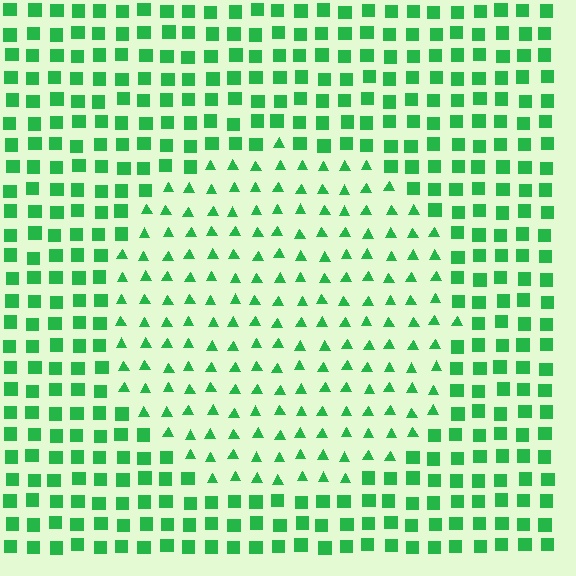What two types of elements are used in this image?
The image uses triangles inside the circle region and squares outside it.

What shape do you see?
I see a circle.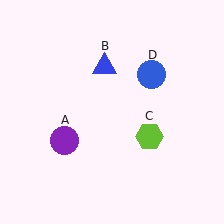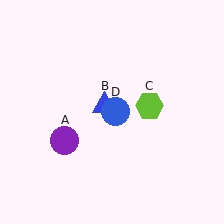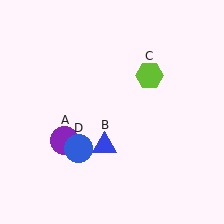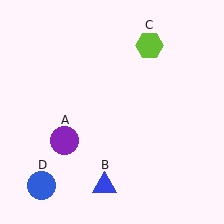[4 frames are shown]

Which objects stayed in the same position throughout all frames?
Purple circle (object A) remained stationary.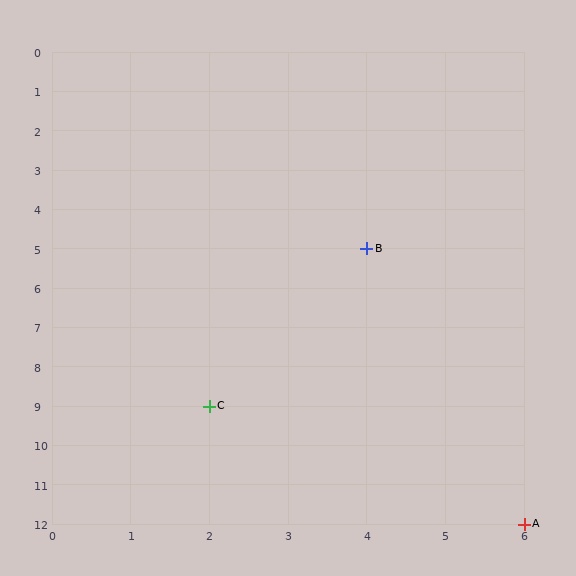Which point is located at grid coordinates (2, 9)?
Point C is at (2, 9).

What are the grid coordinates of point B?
Point B is at grid coordinates (4, 5).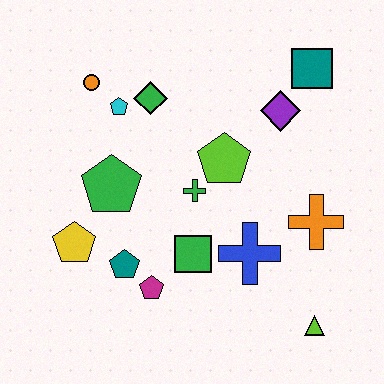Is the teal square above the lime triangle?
Yes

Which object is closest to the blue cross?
The green square is closest to the blue cross.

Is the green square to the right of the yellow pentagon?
Yes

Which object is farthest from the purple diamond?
The yellow pentagon is farthest from the purple diamond.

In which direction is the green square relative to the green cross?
The green square is below the green cross.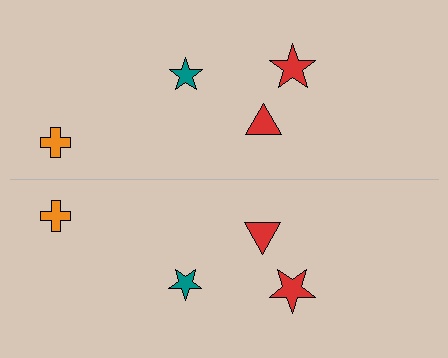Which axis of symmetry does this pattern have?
The pattern has a horizontal axis of symmetry running through the center of the image.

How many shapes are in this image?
There are 8 shapes in this image.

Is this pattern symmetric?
Yes, this pattern has bilateral (reflection) symmetry.